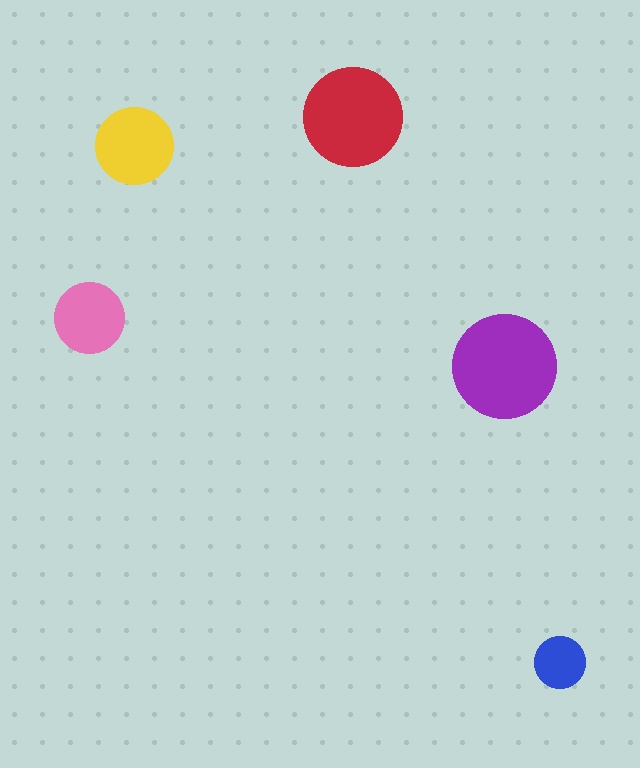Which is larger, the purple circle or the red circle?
The purple one.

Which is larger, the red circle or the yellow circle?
The red one.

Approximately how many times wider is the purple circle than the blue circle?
About 2 times wider.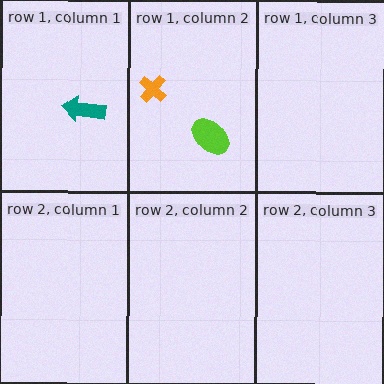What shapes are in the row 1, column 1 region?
The teal arrow.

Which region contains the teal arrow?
The row 1, column 1 region.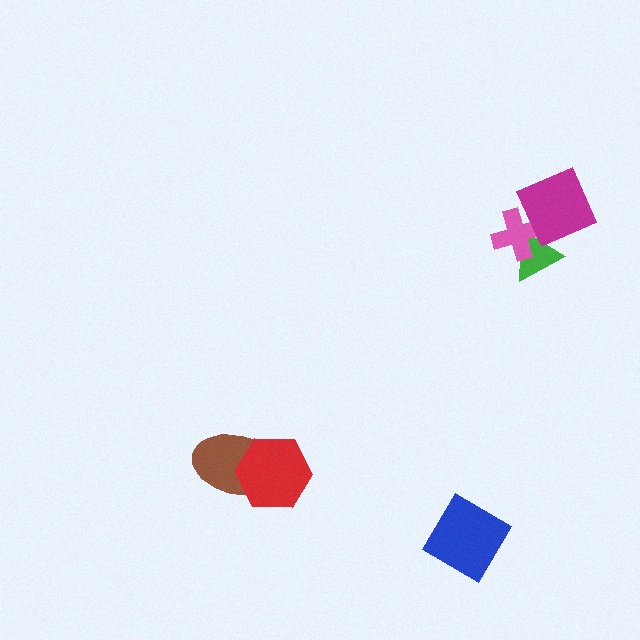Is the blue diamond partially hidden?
No, no other shape covers it.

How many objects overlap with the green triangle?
2 objects overlap with the green triangle.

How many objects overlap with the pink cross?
2 objects overlap with the pink cross.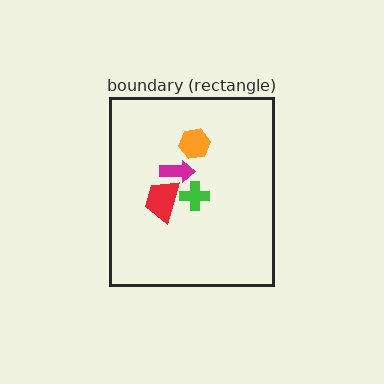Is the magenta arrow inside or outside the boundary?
Inside.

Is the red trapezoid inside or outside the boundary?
Inside.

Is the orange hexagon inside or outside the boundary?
Inside.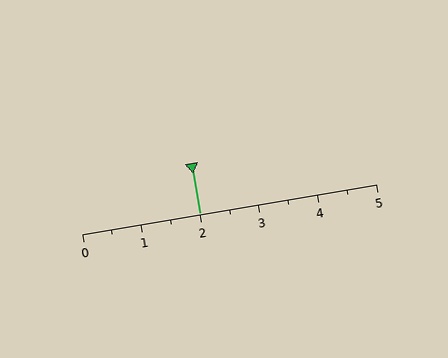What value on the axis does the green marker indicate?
The marker indicates approximately 2.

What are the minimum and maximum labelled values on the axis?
The axis runs from 0 to 5.